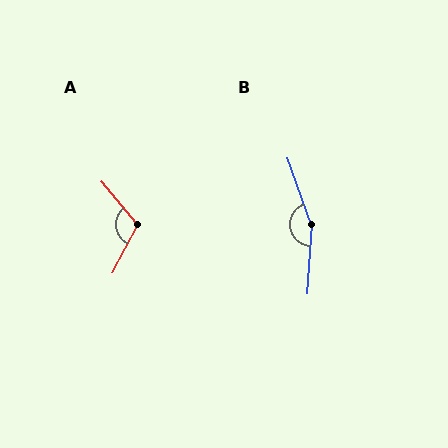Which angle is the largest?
B, at approximately 157 degrees.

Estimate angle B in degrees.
Approximately 157 degrees.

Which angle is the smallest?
A, at approximately 112 degrees.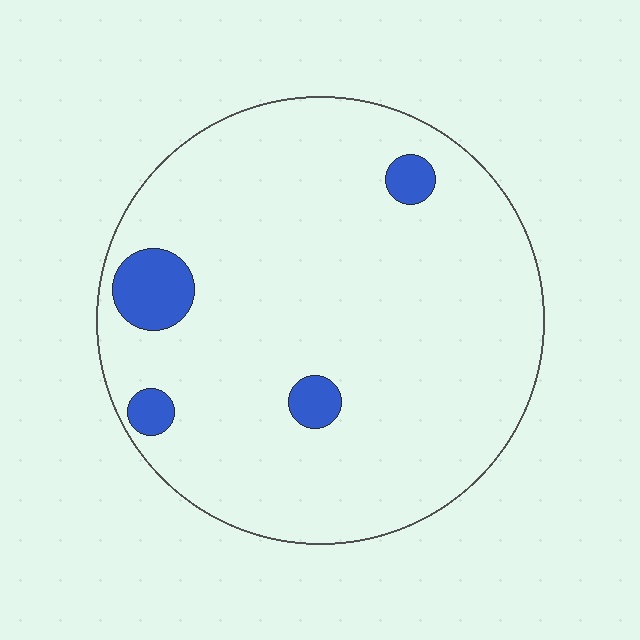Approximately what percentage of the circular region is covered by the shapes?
Approximately 5%.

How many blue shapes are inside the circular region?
4.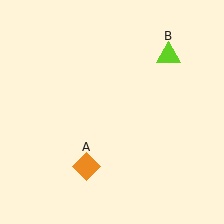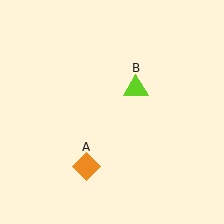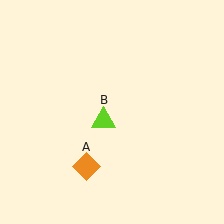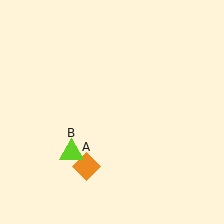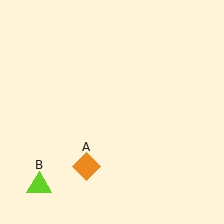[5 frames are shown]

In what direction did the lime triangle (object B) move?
The lime triangle (object B) moved down and to the left.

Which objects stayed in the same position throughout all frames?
Orange diamond (object A) remained stationary.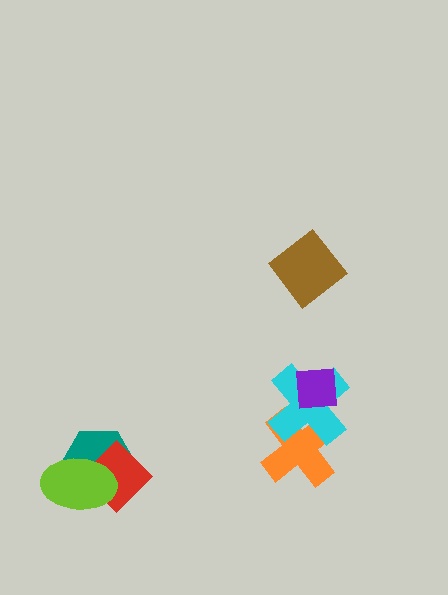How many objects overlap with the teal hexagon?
2 objects overlap with the teal hexagon.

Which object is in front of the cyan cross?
The purple square is in front of the cyan cross.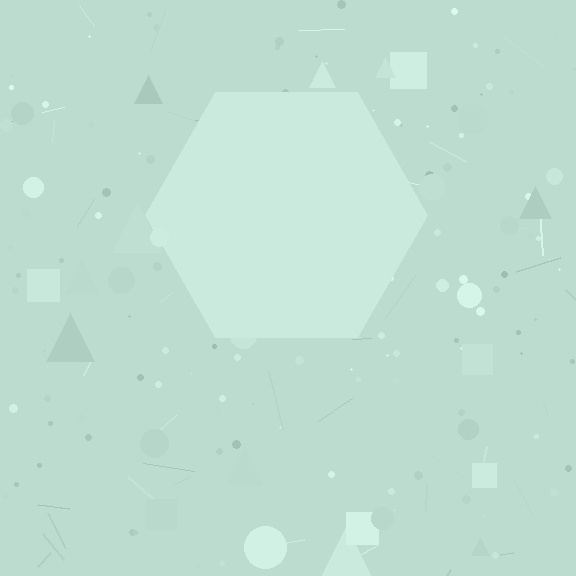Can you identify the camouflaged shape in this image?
The camouflaged shape is a hexagon.